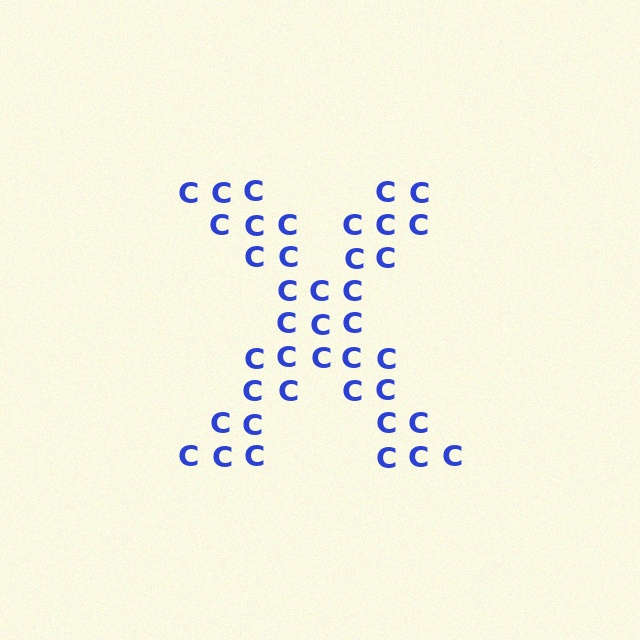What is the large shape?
The large shape is the letter X.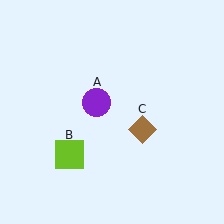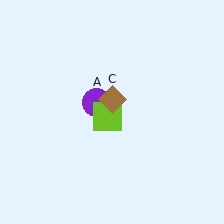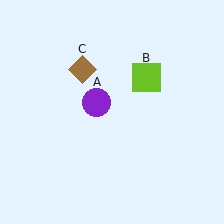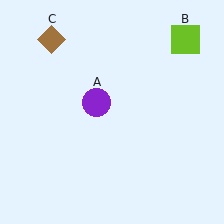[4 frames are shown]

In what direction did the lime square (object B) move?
The lime square (object B) moved up and to the right.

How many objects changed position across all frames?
2 objects changed position: lime square (object B), brown diamond (object C).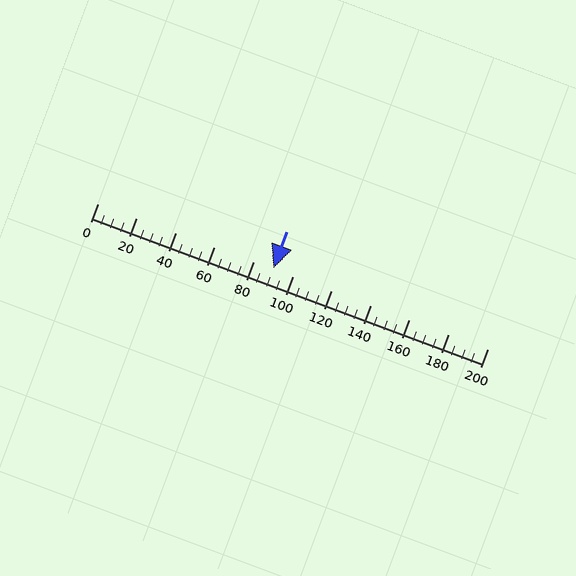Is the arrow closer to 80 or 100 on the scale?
The arrow is closer to 100.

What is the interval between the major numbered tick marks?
The major tick marks are spaced 20 units apart.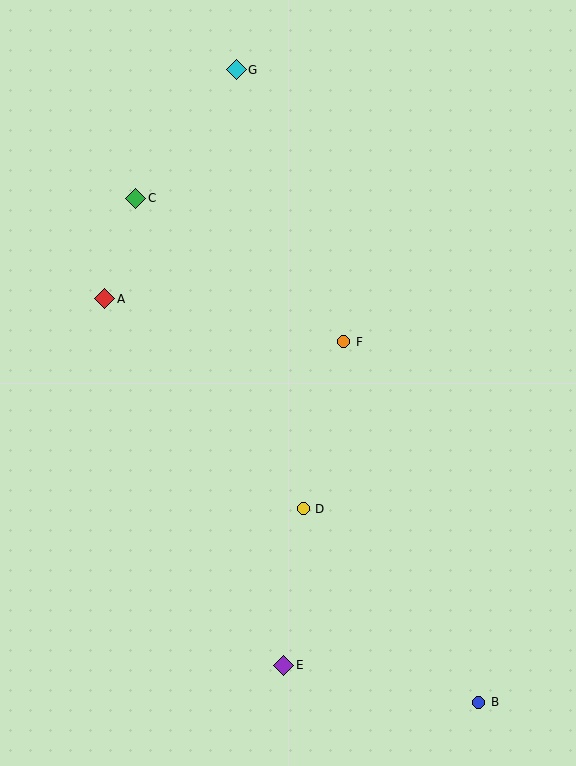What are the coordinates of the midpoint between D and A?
The midpoint between D and A is at (204, 404).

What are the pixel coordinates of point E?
Point E is at (284, 665).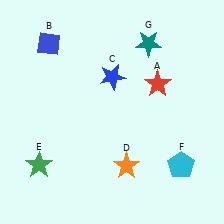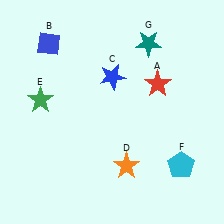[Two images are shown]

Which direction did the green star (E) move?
The green star (E) moved up.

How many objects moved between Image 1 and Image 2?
1 object moved between the two images.